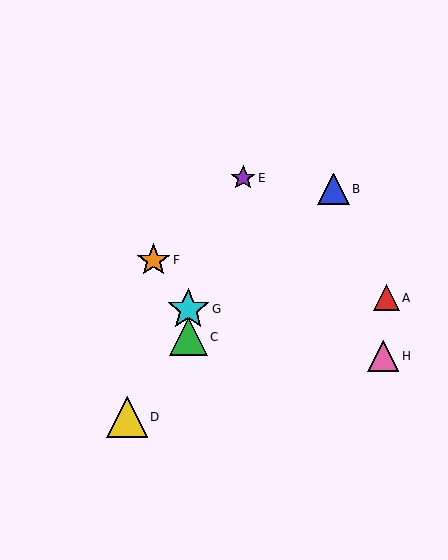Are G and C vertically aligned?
Yes, both are at x≈188.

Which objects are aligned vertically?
Objects C, G are aligned vertically.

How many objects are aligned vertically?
2 objects (C, G) are aligned vertically.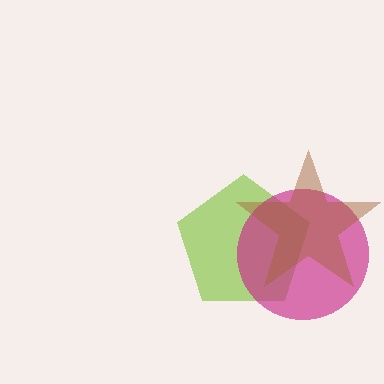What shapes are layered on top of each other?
The layered shapes are: a lime pentagon, a magenta circle, a brown star.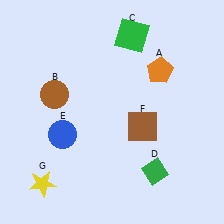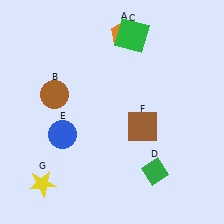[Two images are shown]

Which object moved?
The orange pentagon (A) moved up.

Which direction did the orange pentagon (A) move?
The orange pentagon (A) moved up.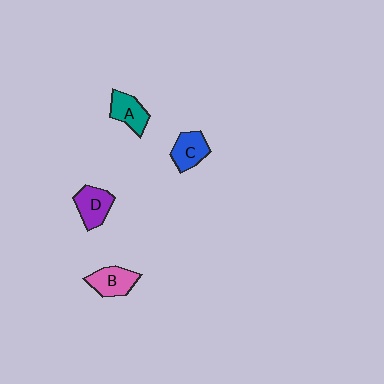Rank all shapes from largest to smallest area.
From largest to smallest: D (purple), B (pink), C (blue), A (teal).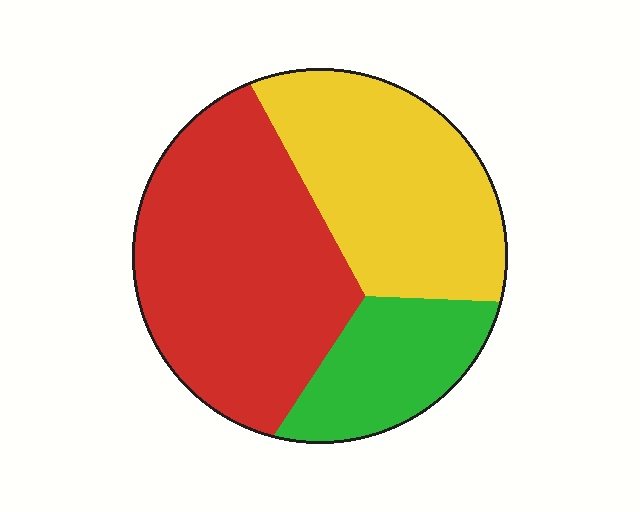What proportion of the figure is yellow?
Yellow covers around 35% of the figure.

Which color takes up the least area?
Green, at roughly 20%.